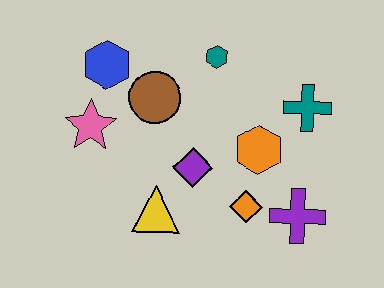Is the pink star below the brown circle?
Yes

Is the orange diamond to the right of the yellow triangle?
Yes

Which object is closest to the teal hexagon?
The brown circle is closest to the teal hexagon.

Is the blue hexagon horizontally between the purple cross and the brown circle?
No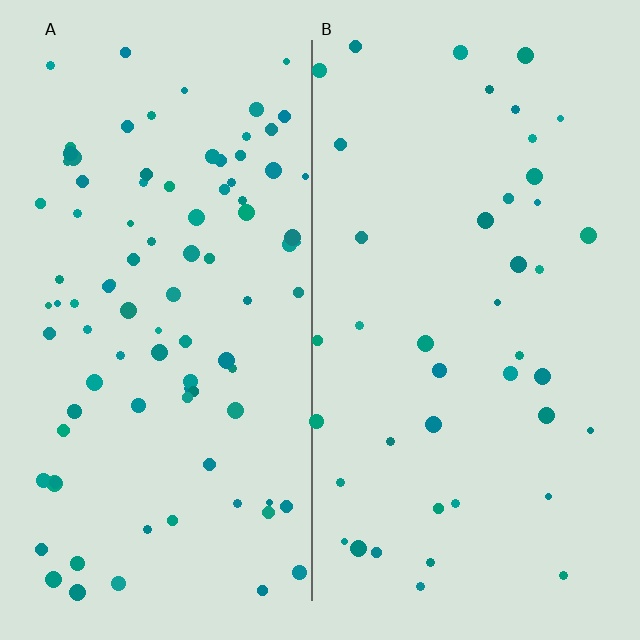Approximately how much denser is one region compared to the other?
Approximately 2.2× — region A over region B.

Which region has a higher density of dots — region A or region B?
A (the left).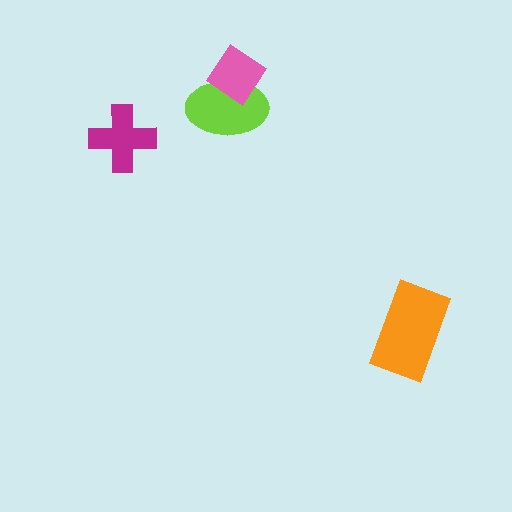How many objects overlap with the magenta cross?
0 objects overlap with the magenta cross.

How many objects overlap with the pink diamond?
1 object overlaps with the pink diamond.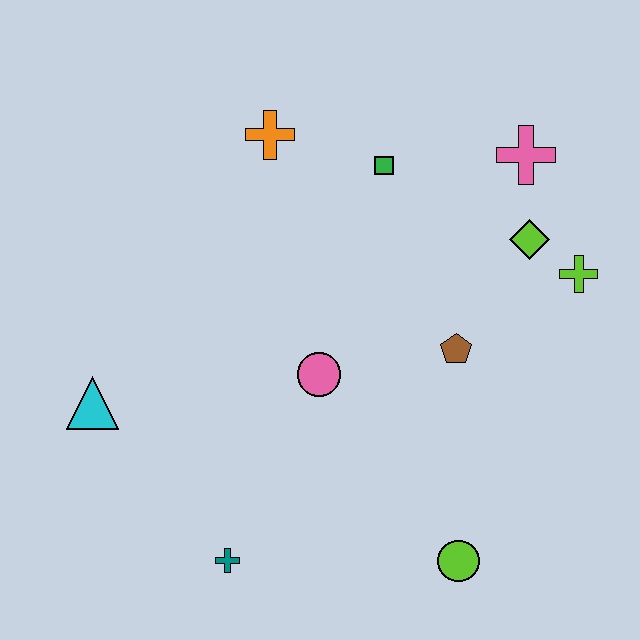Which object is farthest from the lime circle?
The orange cross is farthest from the lime circle.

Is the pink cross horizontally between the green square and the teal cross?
No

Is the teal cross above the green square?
No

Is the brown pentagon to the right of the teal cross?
Yes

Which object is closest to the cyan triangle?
The teal cross is closest to the cyan triangle.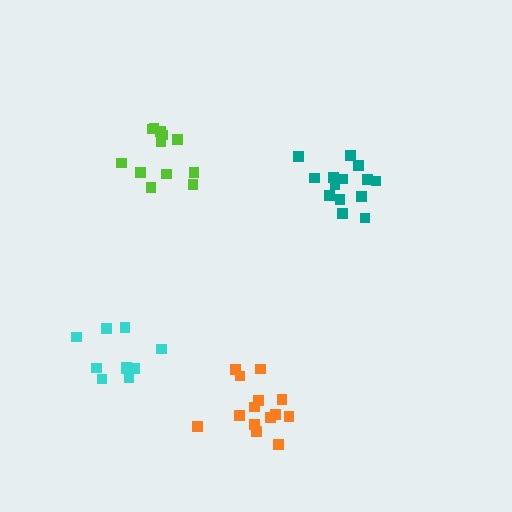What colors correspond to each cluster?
The clusters are colored: lime, cyan, teal, orange.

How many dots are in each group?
Group 1: 12 dots, Group 2: 10 dots, Group 3: 14 dots, Group 4: 14 dots (50 total).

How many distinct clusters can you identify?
There are 4 distinct clusters.